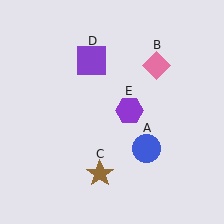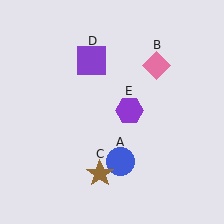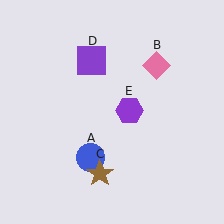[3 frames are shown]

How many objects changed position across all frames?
1 object changed position: blue circle (object A).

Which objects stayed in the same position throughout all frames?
Pink diamond (object B) and brown star (object C) and purple square (object D) and purple hexagon (object E) remained stationary.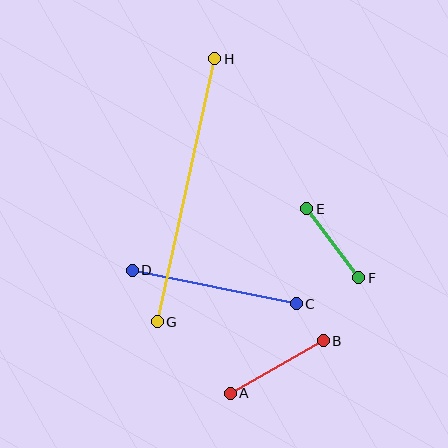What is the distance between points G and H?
The distance is approximately 269 pixels.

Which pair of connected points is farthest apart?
Points G and H are farthest apart.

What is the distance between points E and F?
The distance is approximately 86 pixels.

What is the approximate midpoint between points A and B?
The midpoint is at approximately (277, 367) pixels.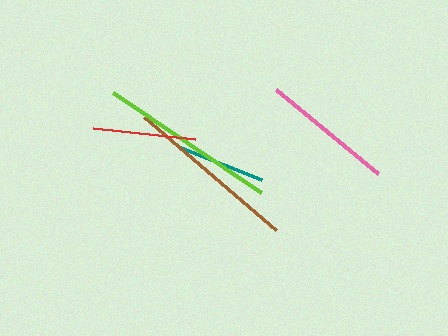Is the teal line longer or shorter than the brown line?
The brown line is longer than the teal line.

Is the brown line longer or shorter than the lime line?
The lime line is longer than the brown line.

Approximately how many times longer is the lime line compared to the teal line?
The lime line is approximately 2.0 times the length of the teal line.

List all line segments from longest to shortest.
From longest to shortest: lime, brown, pink, red, teal.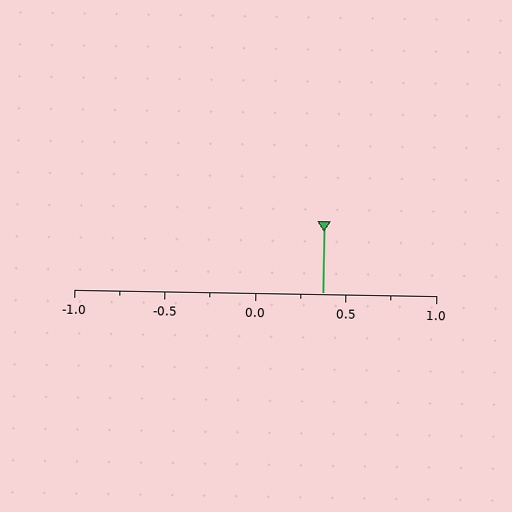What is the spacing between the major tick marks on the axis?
The major ticks are spaced 0.5 apart.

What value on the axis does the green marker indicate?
The marker indicates approximately 0.38.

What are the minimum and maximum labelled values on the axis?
The axis runs from -1.0 to 1.0.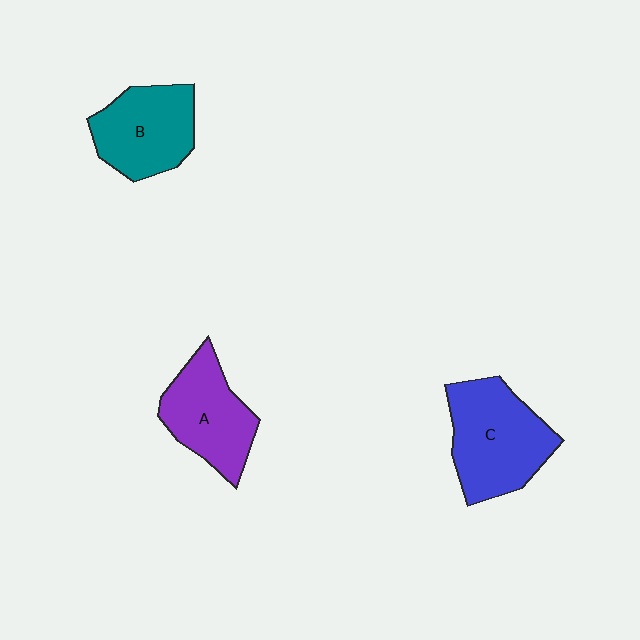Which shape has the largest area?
Shape C (blue).